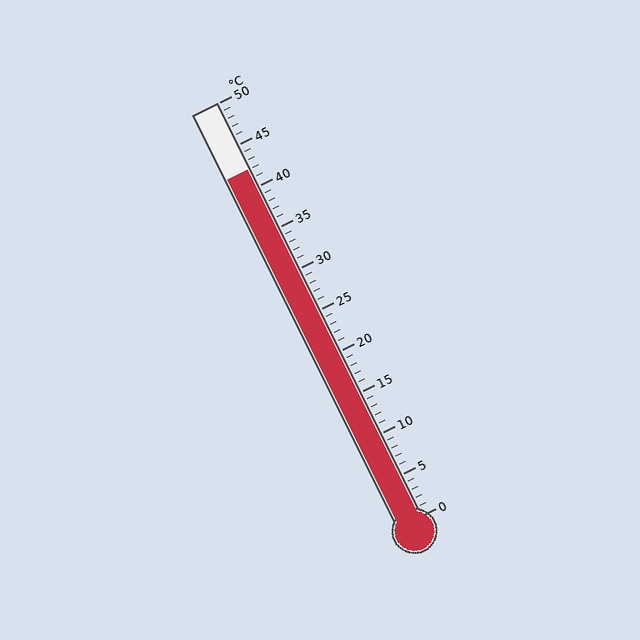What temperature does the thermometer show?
The thermometer shows approximately 42°C.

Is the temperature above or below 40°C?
The temperature is above 40°C.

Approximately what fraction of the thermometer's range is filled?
The thermometer is filled to approximately 85% of its range.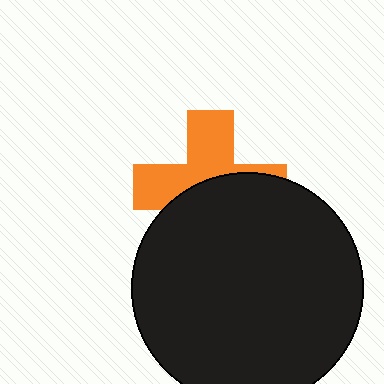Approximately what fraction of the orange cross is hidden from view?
Roughly 51% of the orange cross is hidden behind the black circle.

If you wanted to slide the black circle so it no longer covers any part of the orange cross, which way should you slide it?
Slide it down — that is the most direct way to separate the two shapes.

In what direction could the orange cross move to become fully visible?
The orange cross could move up. That would shift it out from behind the black circle entirely.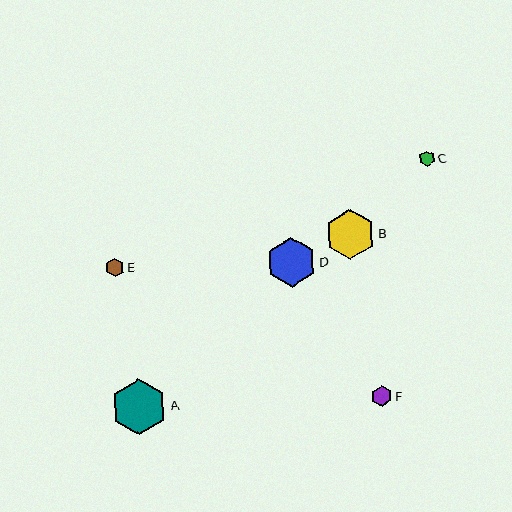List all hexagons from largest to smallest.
From largest to smallest: A, B, D, F, E, C.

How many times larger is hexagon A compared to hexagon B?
Hexagon A is approximately 1.1 times the size of hexagon B.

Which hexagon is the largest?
Hexagon A is the largest with a size of approximately 56 pixels.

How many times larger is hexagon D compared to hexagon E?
Hexagon D is approximately 2.6 times the size of hexagon E.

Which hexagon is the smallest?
Hexagon C is the smallest with a size of approximately 15 pixels.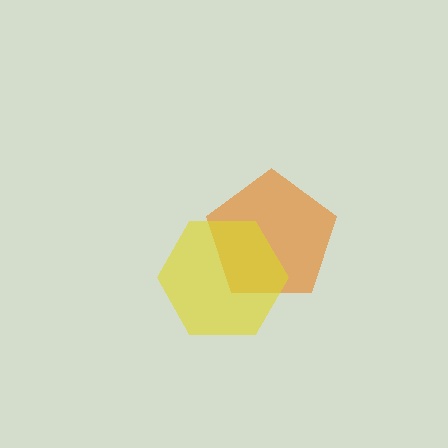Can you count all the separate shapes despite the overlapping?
Yes, there are 2 separate shapes.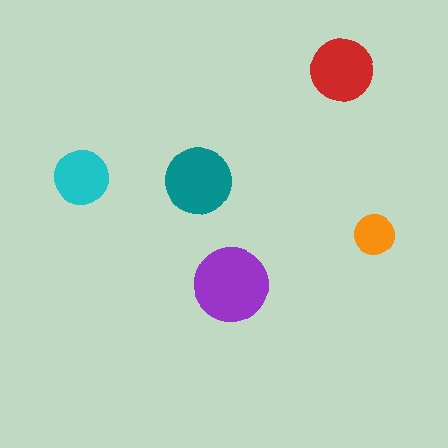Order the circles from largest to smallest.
the purple one, the teal one, the red one, the cyan one, the orange one.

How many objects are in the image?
There are 5 objects in the image.